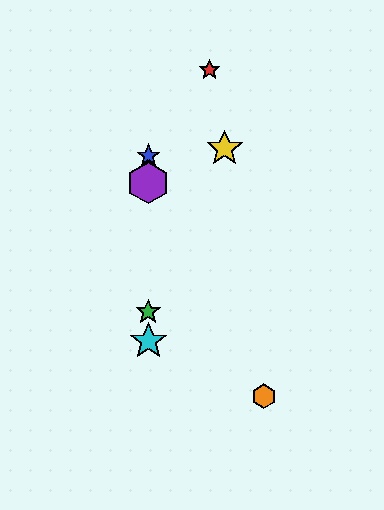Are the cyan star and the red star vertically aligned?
No, the cyan star is at x≈148 and the red star is at x≈210.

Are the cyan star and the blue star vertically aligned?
Yes, both are at x≈148.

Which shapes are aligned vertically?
The blue star, the green star, the purple hexagon, the cyan star are aligned vertically.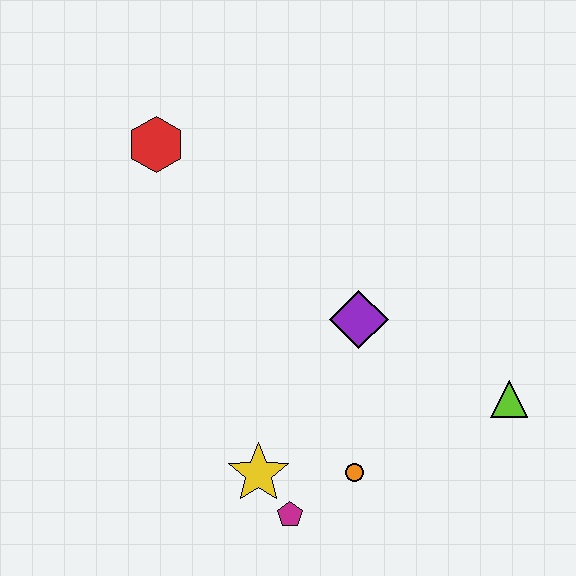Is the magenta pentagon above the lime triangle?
No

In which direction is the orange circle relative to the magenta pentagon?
The orange circle is to the right of the magenta pentagon.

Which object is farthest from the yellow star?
The red hexagon is farthest from the yellow star.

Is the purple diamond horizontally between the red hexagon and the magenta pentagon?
No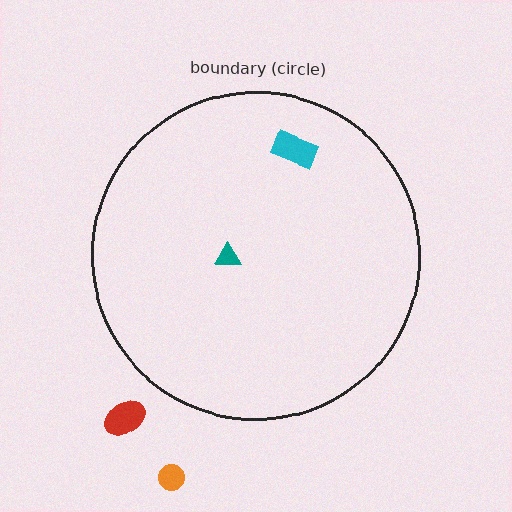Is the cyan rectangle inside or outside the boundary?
Inside.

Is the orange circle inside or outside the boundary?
Outside.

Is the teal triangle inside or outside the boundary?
Inside.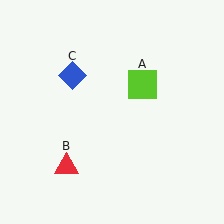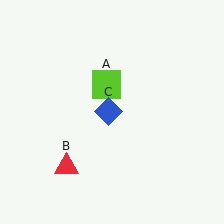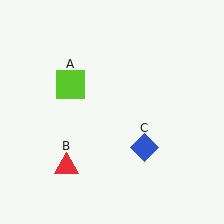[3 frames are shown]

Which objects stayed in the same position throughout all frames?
Red triangle (object B) remained stationary.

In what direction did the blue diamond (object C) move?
The blue diamond (object C) moved down and to the right.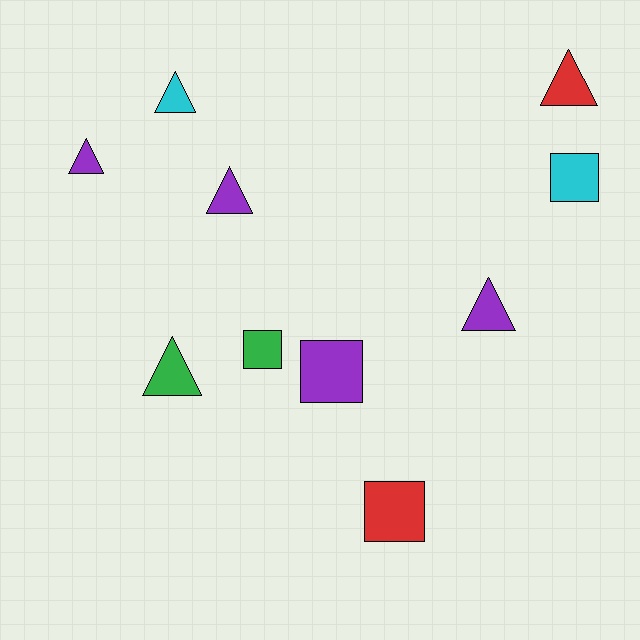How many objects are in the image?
There are 10 objects.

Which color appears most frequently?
Purple, with 4 objects.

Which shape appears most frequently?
Triangle, with 6 objects.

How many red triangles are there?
There is 1 red triangle.